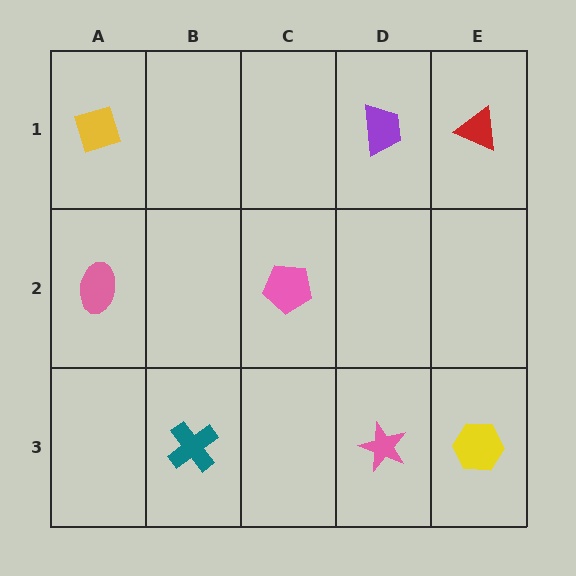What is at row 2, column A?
A pink ellipse.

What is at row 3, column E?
A yellow hexagon.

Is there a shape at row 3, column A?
No, that cell is empty.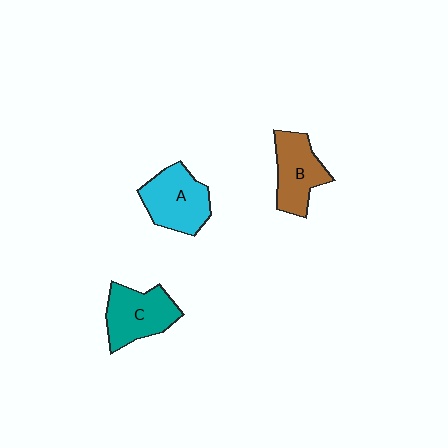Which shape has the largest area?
Shape A (cyan).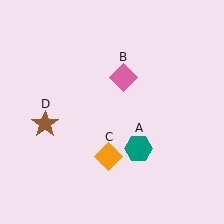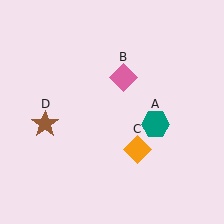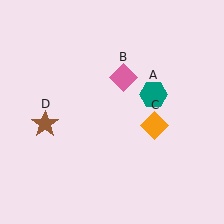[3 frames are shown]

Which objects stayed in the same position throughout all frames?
Pink diamond (object B) and brown star (object D) remained stationary.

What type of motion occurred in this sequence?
The teal hexagon (object A), orange diamond (object C) rotated counterclockwise around the center of the scene.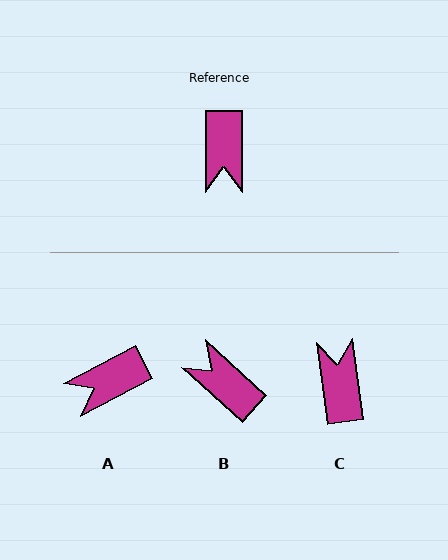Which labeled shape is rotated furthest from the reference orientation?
C, about 172 degrees away.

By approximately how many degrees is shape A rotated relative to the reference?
Approximately 62 degrees clockwise.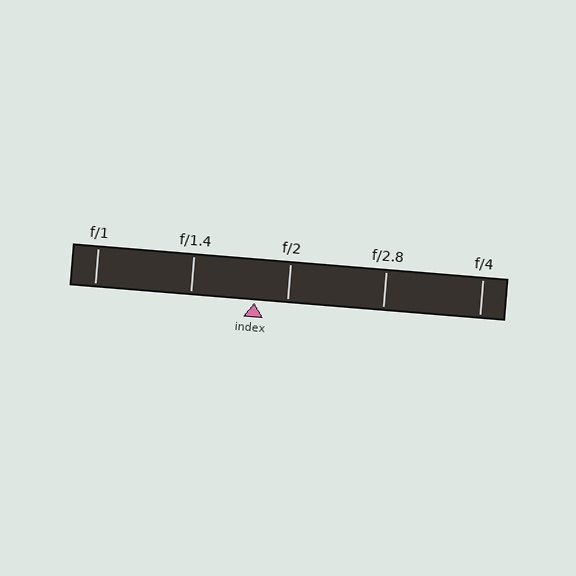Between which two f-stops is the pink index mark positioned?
The index mark is between f/1.4 and f/2.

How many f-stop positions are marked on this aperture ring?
There are 5 f-stop positions marked.